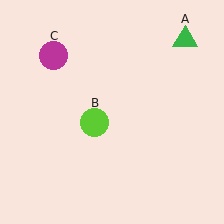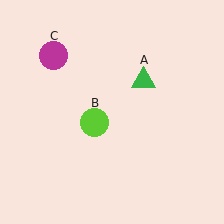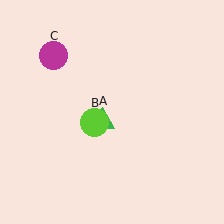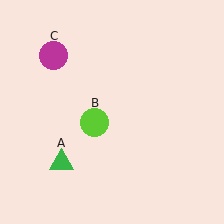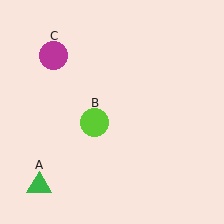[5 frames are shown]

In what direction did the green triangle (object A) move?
The green triangle (object A) moved down and to the left.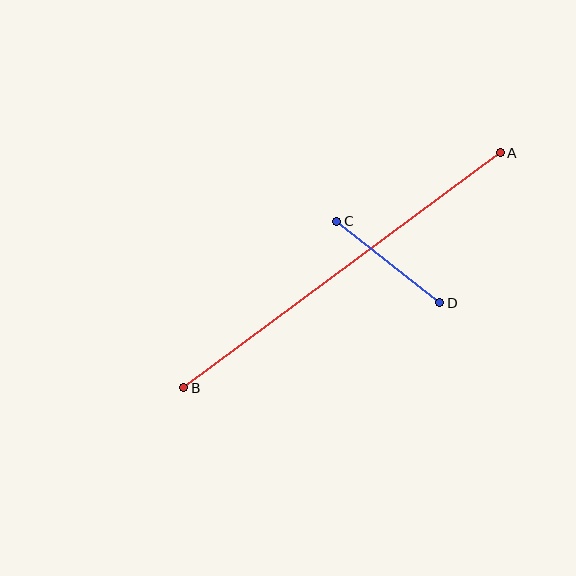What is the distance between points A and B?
The distance is approximately 394 pixels.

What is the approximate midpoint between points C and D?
The midpoint is at approximately (388, 262) pixels.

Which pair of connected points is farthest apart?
Points A and B are farthest apart.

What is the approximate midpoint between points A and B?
The midpoint is at approximately (342, 270) pixels.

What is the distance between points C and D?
The distance is approximately 131 pixels.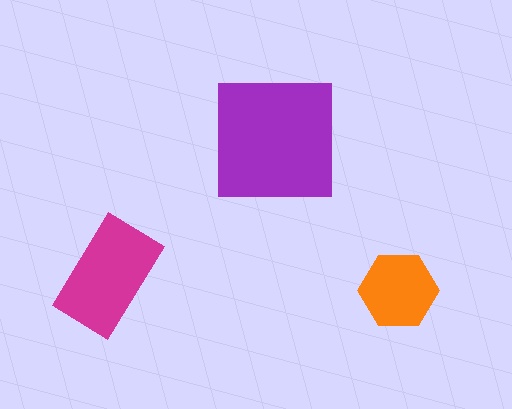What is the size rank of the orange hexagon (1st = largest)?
3rd.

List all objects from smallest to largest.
The orange hexagon, the magenta rectangle, the purple square.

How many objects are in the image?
There are 3 objects in the image.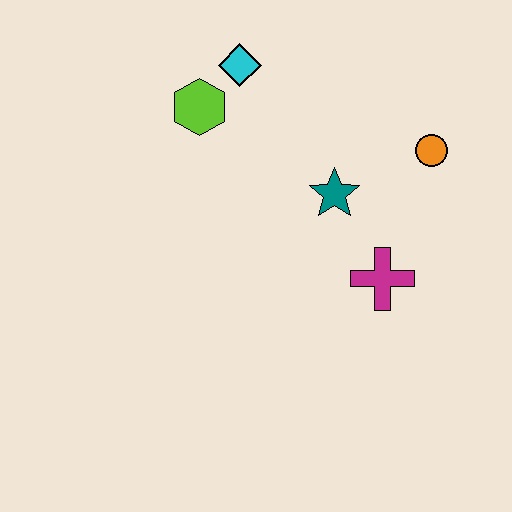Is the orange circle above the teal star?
Yes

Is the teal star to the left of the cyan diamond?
No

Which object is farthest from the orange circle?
The lime hexagon is farthest from the orange circle.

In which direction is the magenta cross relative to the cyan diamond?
The magenta cross is below the cyan diamond.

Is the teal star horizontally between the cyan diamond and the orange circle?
Yes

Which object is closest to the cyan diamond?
The lime hexagon is closest to the cyan diamond.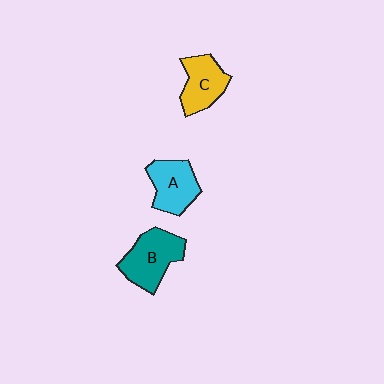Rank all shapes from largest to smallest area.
From largest to smallest: B (teal), A (cyan), C (yellow).